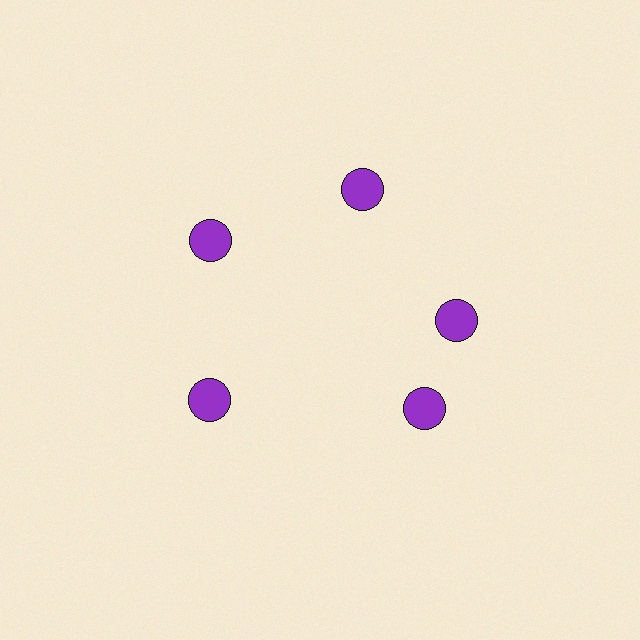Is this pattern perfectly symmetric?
No. The 5 purple circles are arranged in a ring, but one element near the 5 o'clock position is rotated out of alignment along the ring, breaking the 5-fold rotational symmetry.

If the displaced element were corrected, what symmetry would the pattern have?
It would have 5-fold rotational symmetry — the pattern would map onto itself every 72 degrees.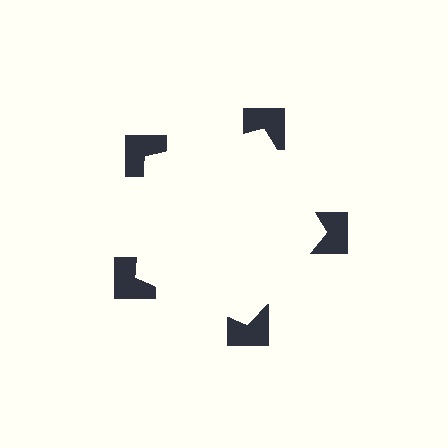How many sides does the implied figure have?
5 sides.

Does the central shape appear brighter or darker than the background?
It typically appears slightly brighter than the background, even though no actual brightness change is drawn.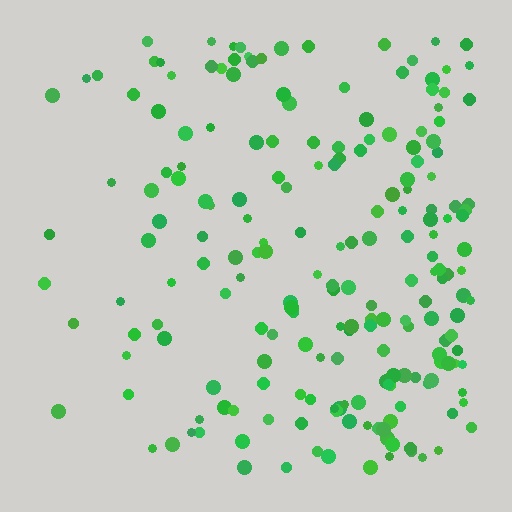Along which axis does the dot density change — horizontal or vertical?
Horizontal.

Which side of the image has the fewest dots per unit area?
The left.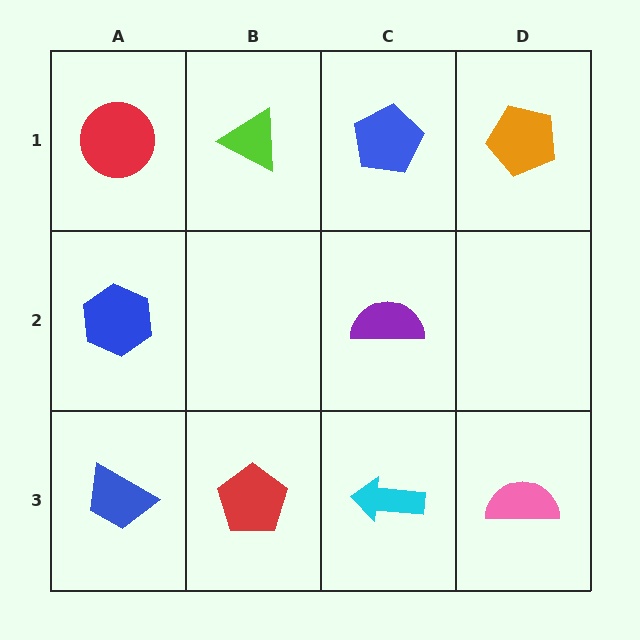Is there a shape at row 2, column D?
No, that cell is empty.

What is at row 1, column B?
A lime triangle.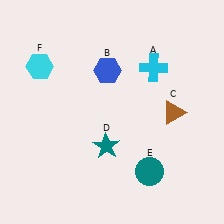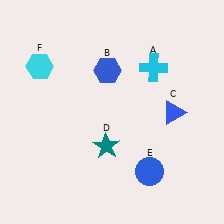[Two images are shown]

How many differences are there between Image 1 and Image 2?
There are 2 differences between the two images.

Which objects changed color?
C changed from brown to blue. E changed from teal to blue.